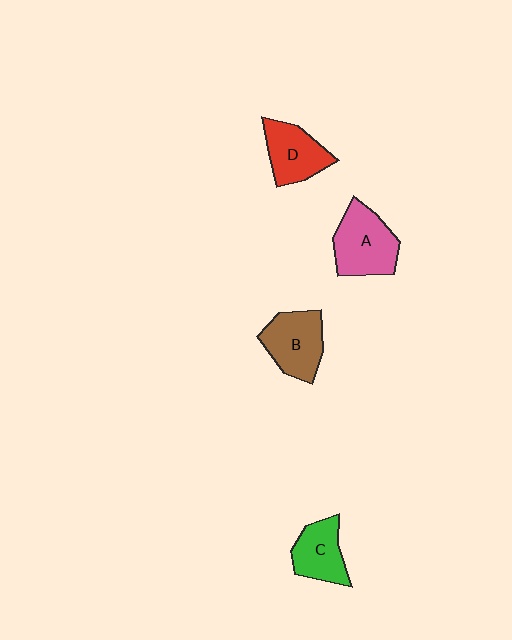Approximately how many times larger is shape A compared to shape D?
Approximately 1.2 times.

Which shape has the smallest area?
Shape C (green).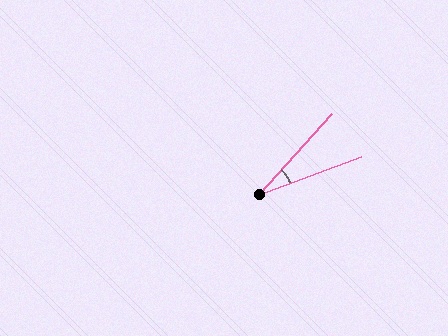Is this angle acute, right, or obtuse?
It is acute.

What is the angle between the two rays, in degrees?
Approximately 28 degrees.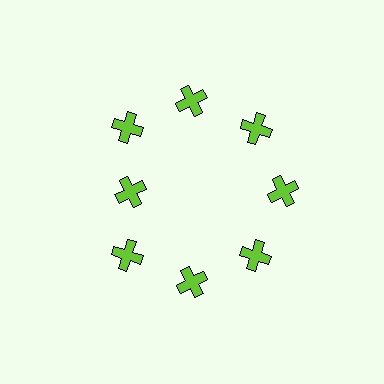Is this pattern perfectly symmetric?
No. The 8 lime crosses are arranged in a ring, but one element near the 9 o'clock position is pulled inward toward the center, breaking the 8-fold rotational symmetry.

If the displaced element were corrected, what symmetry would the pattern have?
It would have 8-fold rotational symmetry — the pattern would map onto itself every 45 degrees.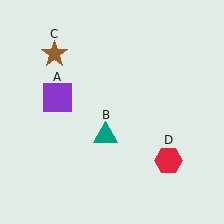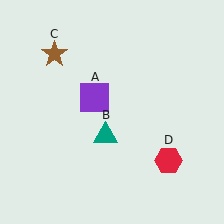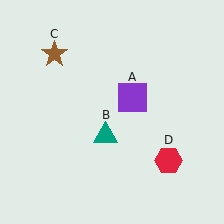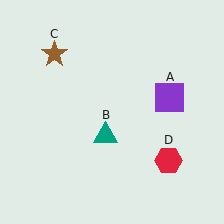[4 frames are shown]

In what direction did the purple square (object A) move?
The purple square (object A) moved right.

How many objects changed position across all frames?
1 object changed position: purple square (object A).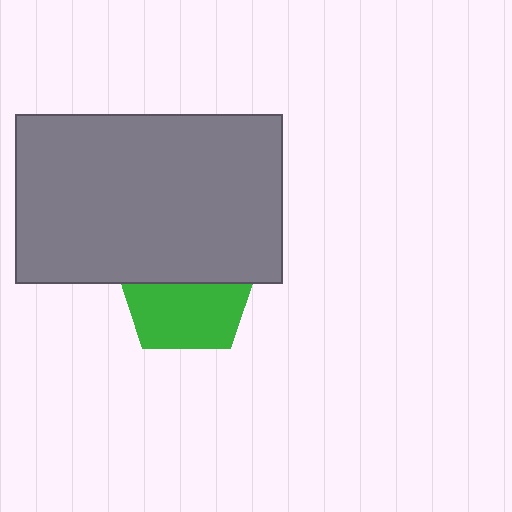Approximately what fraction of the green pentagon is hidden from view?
Roughly 46% of the green pentagon is hidden behind the gray rectangle.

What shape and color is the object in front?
The object in front is a gray rectangle.